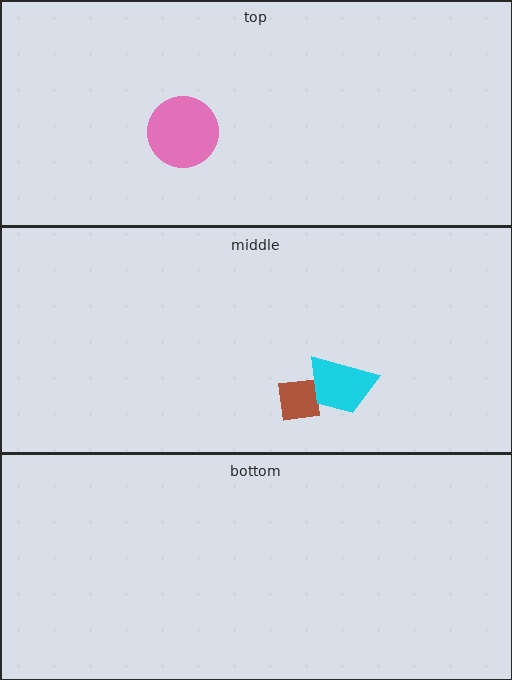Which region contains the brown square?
The middle region.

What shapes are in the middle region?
The brown square, the cyan trapezoid.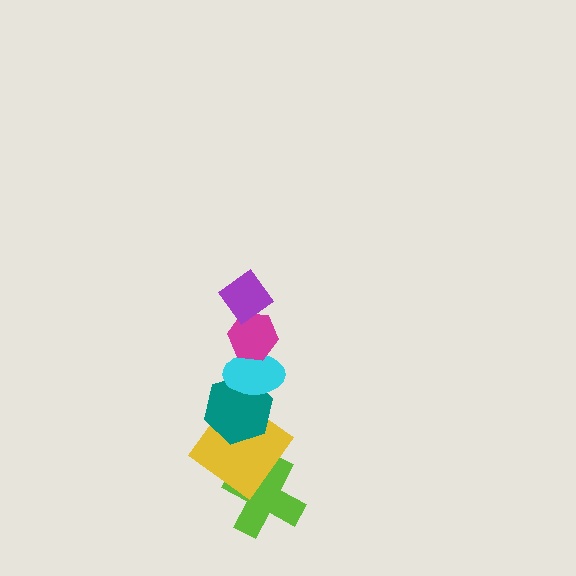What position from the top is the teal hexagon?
The teal hexagon is 4th from the top.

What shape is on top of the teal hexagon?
The cyan ellipse is on top of the teal hexagon.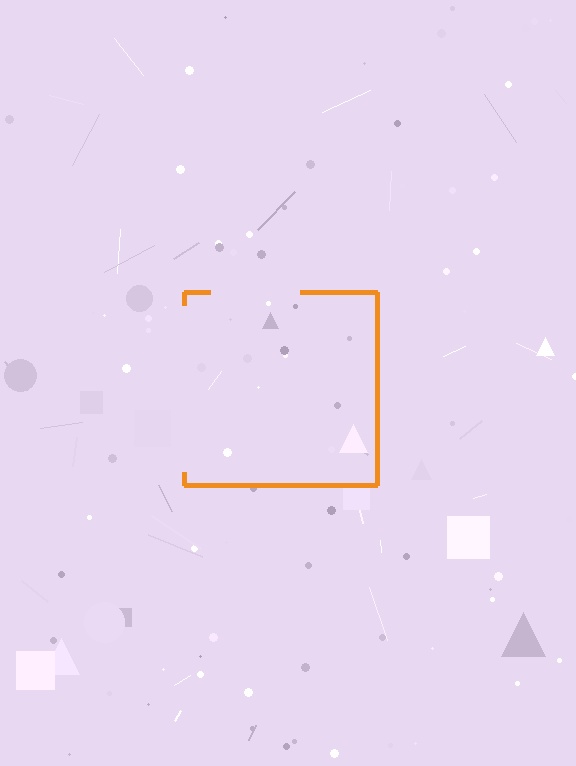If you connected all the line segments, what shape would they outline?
They would outline a square.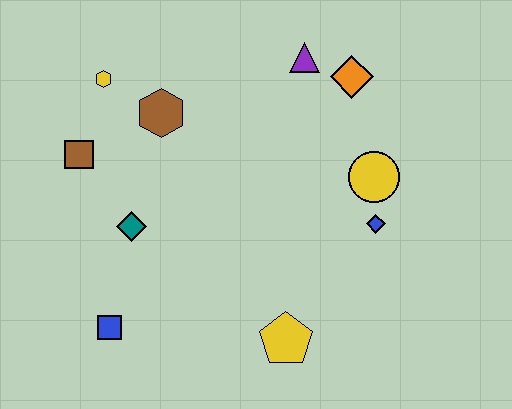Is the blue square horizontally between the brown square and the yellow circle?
Yes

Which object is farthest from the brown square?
The blue diamond is farthest from the brown square.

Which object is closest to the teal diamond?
The brown square is closest to the teal diamond.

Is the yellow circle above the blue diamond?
Yes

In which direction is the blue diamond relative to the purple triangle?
The blue diamond is below the purple triangle.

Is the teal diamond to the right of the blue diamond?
No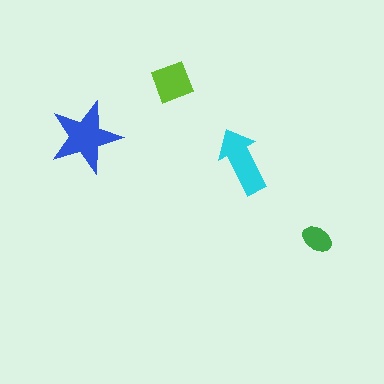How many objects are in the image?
There are 4 objects in the image.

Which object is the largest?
The blue star.